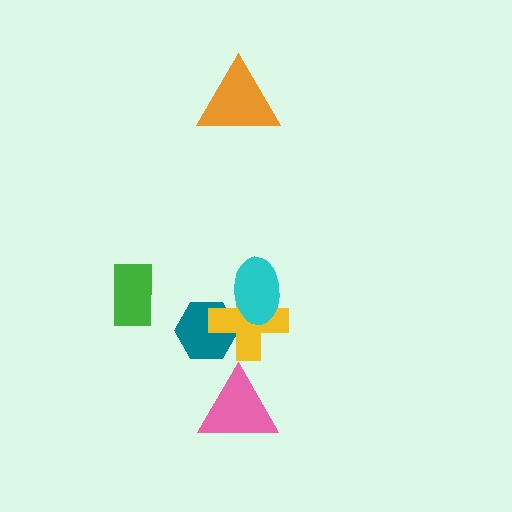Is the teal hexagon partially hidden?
Yes, it is partially covered by another shape.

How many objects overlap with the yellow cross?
2 objects overlap with the yellow cross.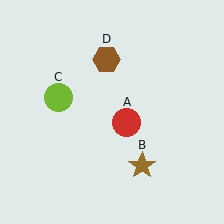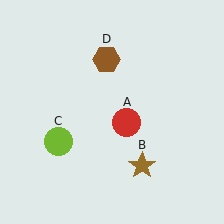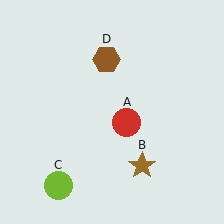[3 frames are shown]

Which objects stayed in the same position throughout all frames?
Red circle (object A) and brown star (object B) and brown hexagon (object D) remained stationary.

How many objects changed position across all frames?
1 object changed position: lime circle (object C).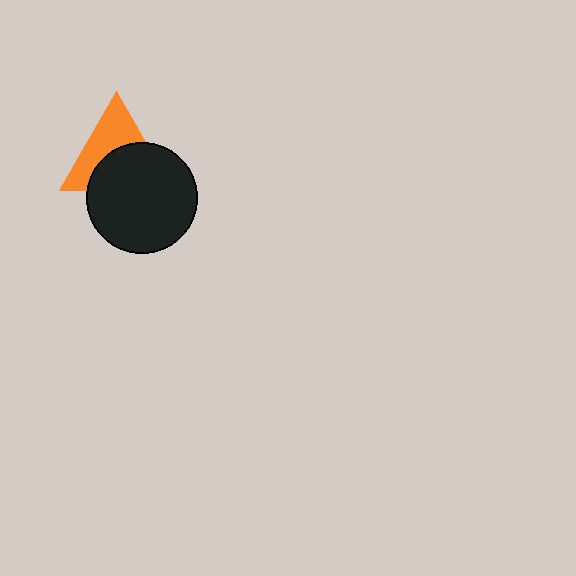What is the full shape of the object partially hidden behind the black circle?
The partially hidden object is an orange triangle.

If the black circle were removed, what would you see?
You would see the complete orange triangle.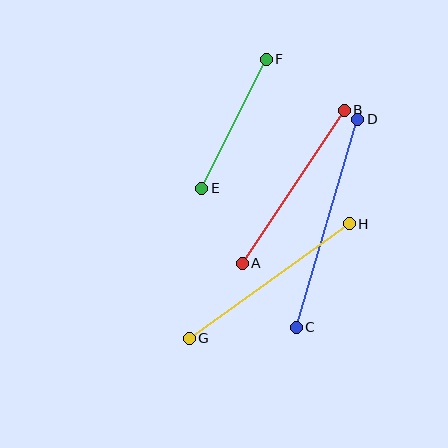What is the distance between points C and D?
The distance is approximately 217 pixels.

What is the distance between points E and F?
The distance is approximately 144 pixels.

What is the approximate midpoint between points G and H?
The midpoint is at approximately (269, 281) pixels.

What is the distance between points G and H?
The distance is approximately 197 pixels.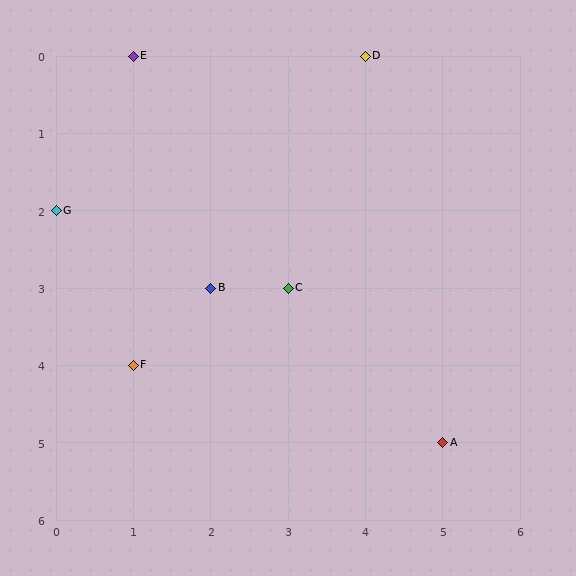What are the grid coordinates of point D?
Point D is at grid coordinates (4, 0).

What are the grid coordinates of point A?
Point A is at grid coordinates (5, 5).